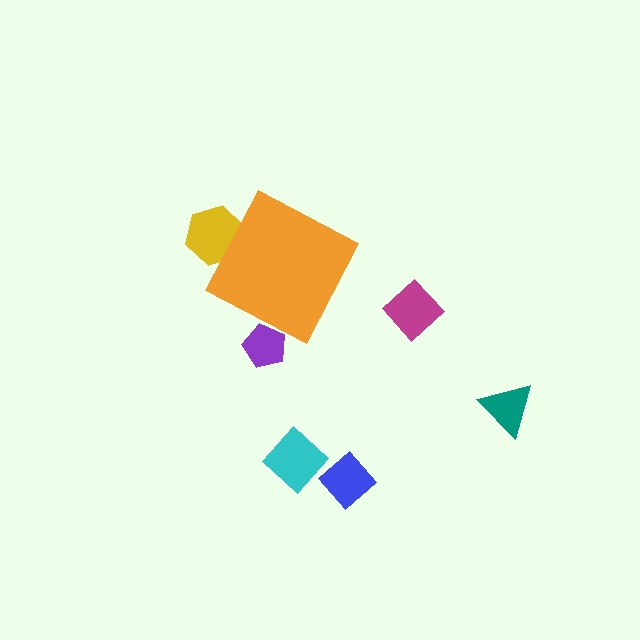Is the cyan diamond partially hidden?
No, the cyan diamond is fully visible.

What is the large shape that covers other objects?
An orange diamond.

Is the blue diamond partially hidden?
No, the blue diamond is fully visible.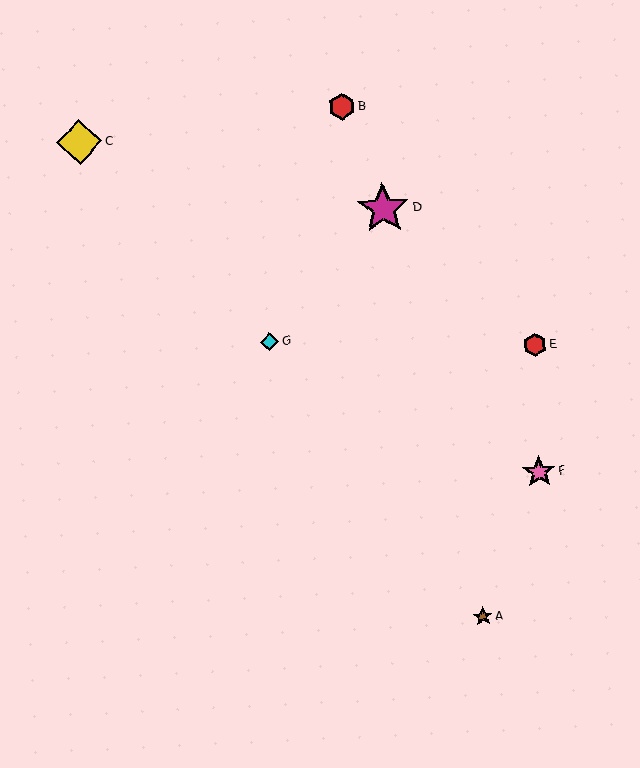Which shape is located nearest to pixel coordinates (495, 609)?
The brown star (labeled A) at (483, 617) is nearest to that location.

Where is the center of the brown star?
The center of the brown star is at (483, 617).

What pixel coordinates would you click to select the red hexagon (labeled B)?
Click at (342, 107) to select the red hexagon B.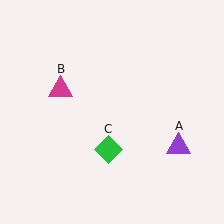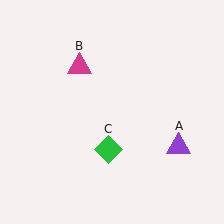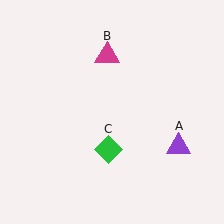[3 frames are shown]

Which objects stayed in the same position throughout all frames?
Purple triangle (object A) and green diamond (object C) remained stationary.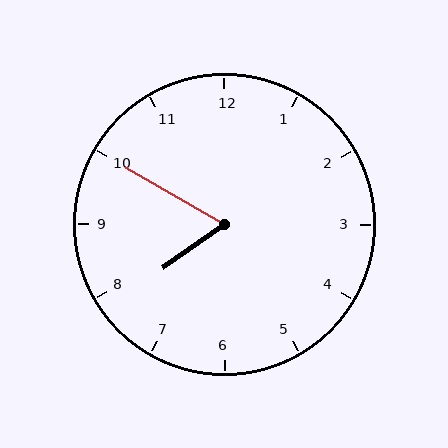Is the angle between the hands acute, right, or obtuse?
It is acute.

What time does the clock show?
7:50.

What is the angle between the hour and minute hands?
Approximately 65 degrees.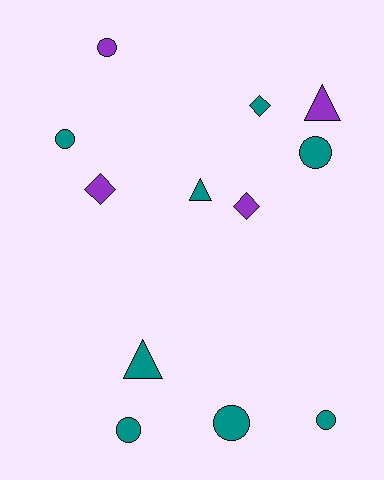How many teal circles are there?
There are 5 teal circles.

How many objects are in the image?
There are 12 objects.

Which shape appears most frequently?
Circle, with 6 objects.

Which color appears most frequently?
Teal, with 8 objects.